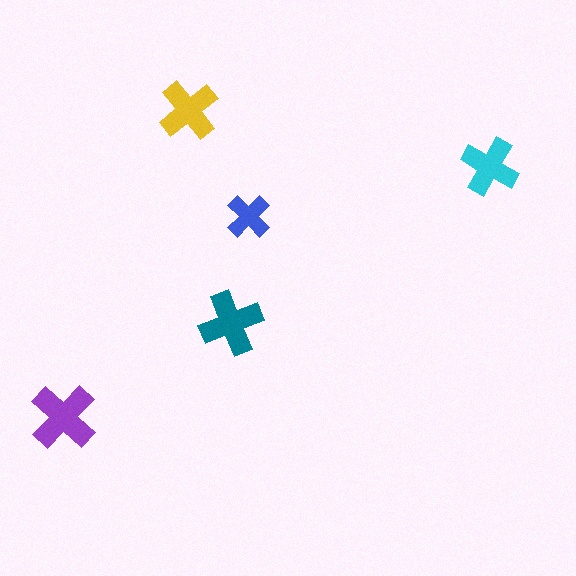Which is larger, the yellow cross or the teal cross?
The teal one.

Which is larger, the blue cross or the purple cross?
The purple one.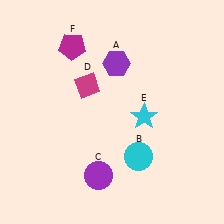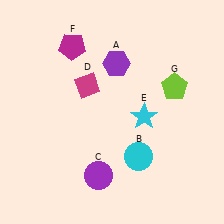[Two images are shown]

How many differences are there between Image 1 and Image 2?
There is 1 difference between the two images.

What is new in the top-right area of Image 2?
A lime pentagon (G) was added in the top-right area of Image 2.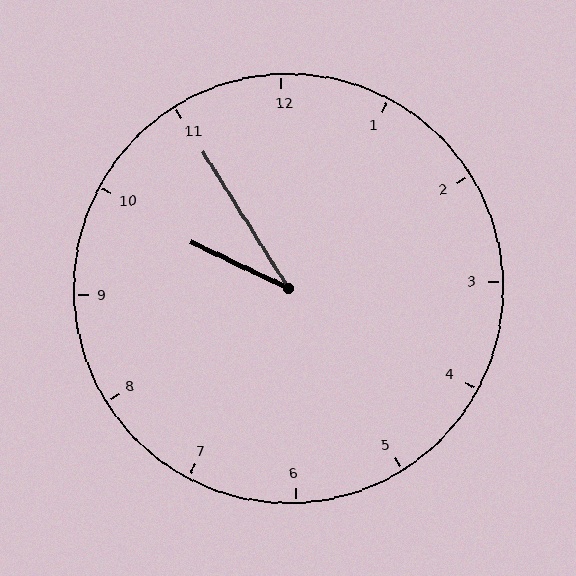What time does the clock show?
9:55.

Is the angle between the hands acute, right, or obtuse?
It is acute.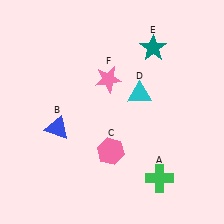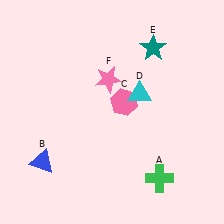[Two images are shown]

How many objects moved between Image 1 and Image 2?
2 objects moved between the two images.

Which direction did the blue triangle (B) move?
The blue triangle (B) moved down.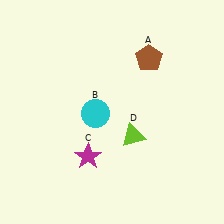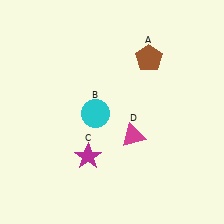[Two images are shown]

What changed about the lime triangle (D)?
In Image 1, D is lime. In Image 2, it changed to magenta.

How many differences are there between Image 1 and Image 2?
There is 1 difference between the two images.